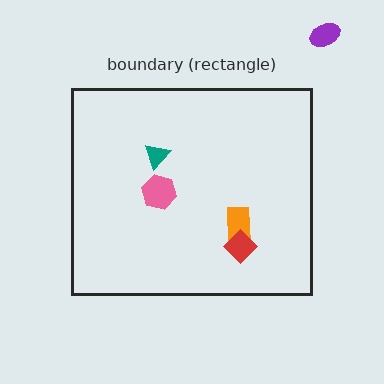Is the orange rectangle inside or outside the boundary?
Inside.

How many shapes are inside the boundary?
4 inside, 1 outside.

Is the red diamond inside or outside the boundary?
Inside.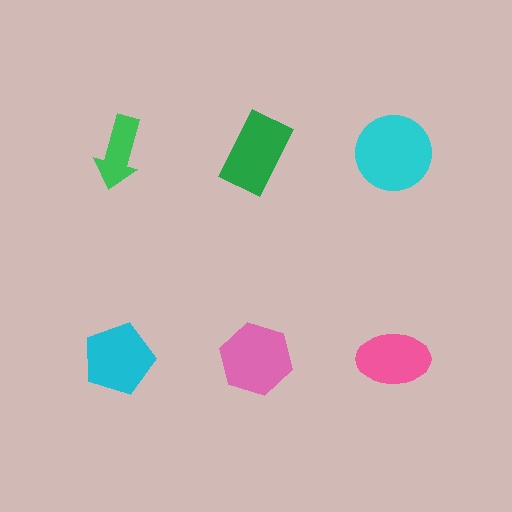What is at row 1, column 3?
A cyan circle.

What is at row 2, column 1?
A cyan pentagon.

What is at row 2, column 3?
A pink ellipse.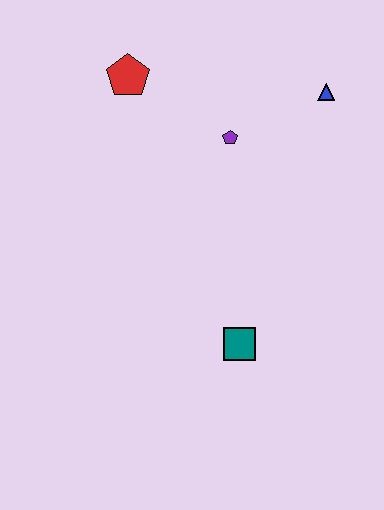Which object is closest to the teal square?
The purple pentagon is closest to the teal square.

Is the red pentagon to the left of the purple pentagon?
Yes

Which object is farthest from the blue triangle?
The teal square is farthest from the blue triangle.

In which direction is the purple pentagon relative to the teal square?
The purple pentagon is above the teal square.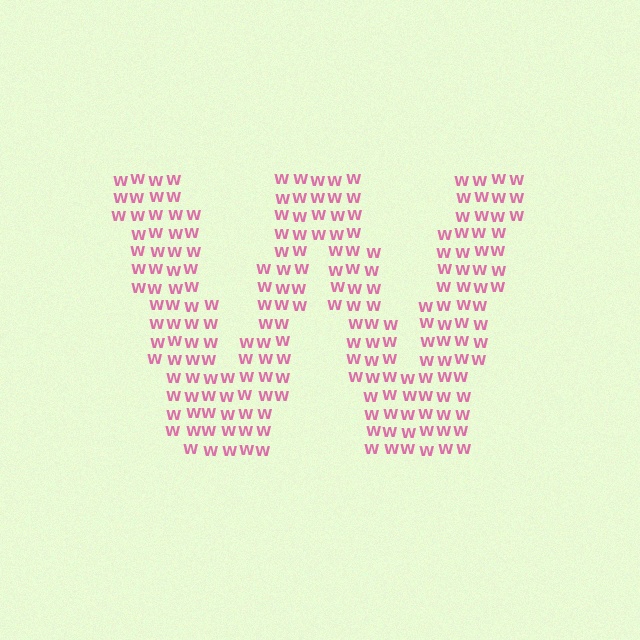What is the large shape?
The large shape is the letter W.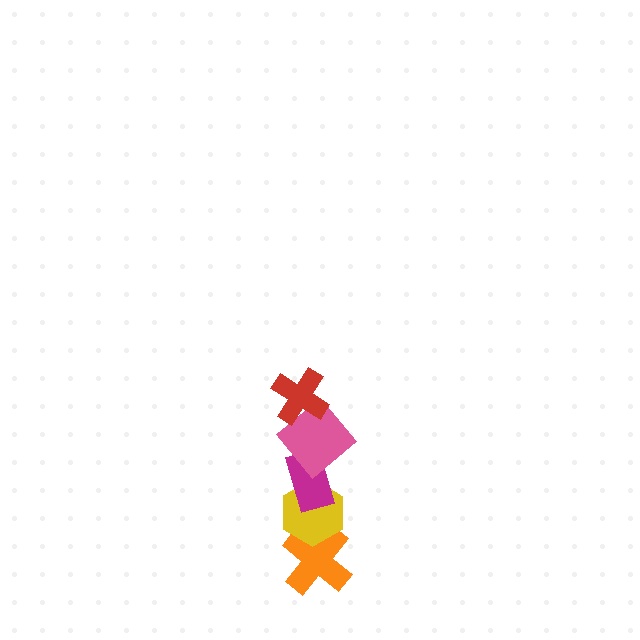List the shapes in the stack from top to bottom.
From top to bottom: the red cross, the pink diamond, the magenta rectangle, the yellow hexagon, the orange cross.